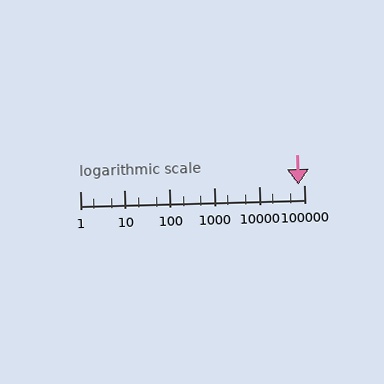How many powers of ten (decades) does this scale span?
The scale spans 5 decades, from 1 to 100000.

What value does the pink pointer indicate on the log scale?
The pointer indicates approximately 75000.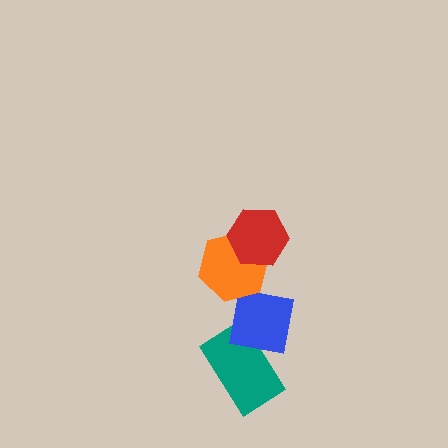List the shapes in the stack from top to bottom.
From top to bottom: the red hexagon, the orange hexagon, the blue square, the teal rectangle.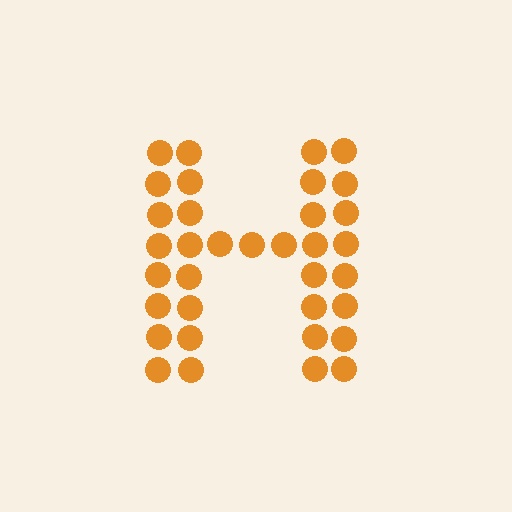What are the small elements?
The small elements are circles.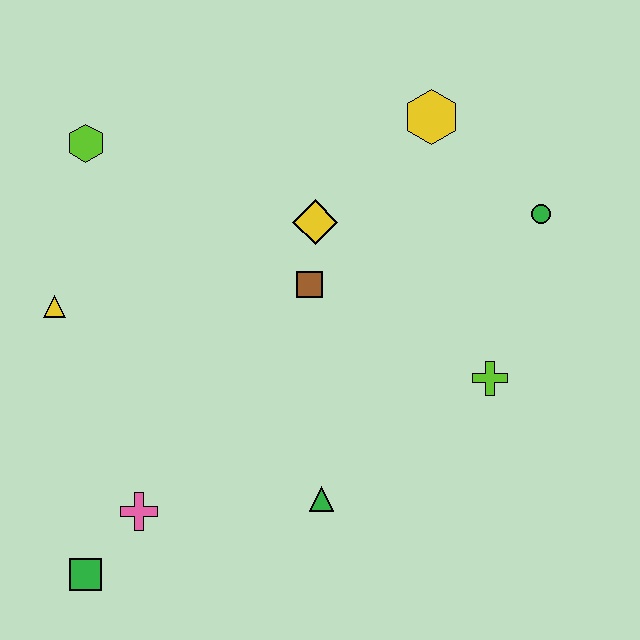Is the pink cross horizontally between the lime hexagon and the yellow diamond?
Yes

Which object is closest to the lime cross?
The green circle is closest to the lime cross.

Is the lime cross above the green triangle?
Yes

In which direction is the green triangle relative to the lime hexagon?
The green triangle is below the lime hexagon.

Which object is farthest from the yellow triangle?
The green circle is farthest from the yellow triangle.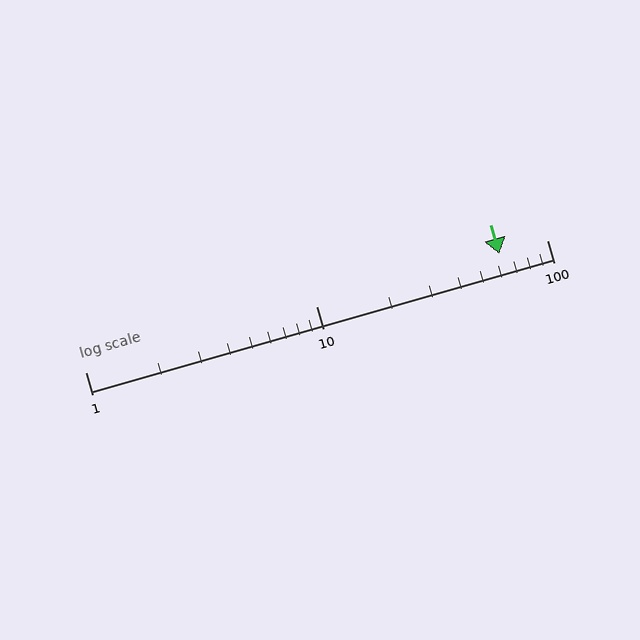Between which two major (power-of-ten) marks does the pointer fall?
The pointer is between 10 and 100.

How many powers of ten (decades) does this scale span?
The scale spans 2 decades, from 1 to 100.